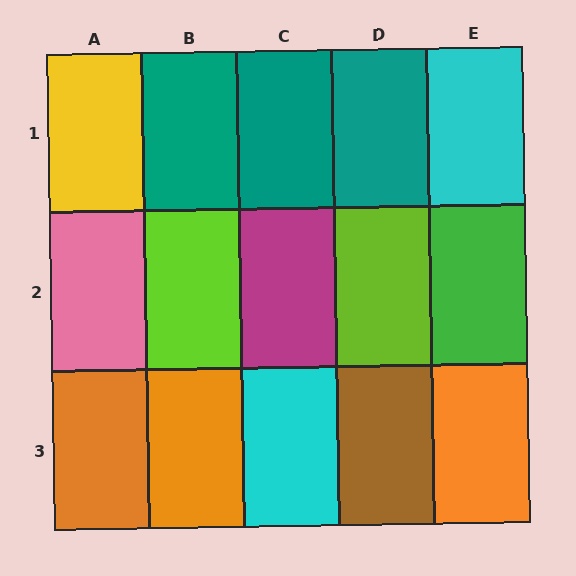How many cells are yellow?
1 cell is yellow.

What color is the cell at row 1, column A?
Yellow.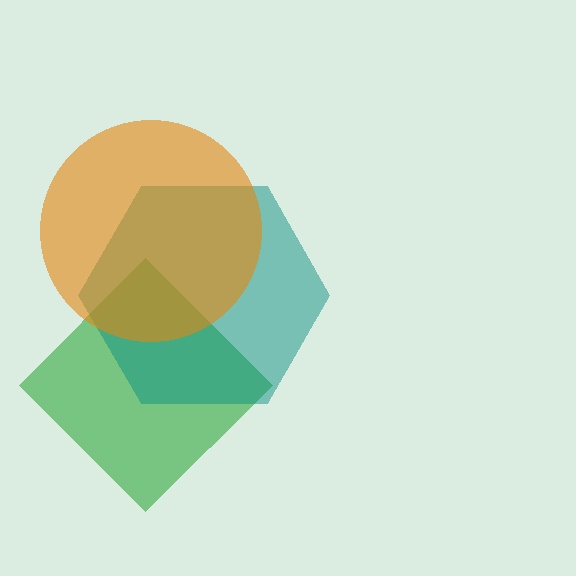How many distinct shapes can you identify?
There are 3 distinct shapes: a green diamond, a teal hexagon, an orange circle.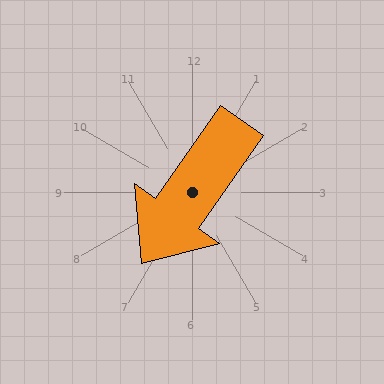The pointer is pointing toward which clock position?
Roughly 7 o'clock.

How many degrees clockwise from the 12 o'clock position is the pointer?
Approximately 215 degrees.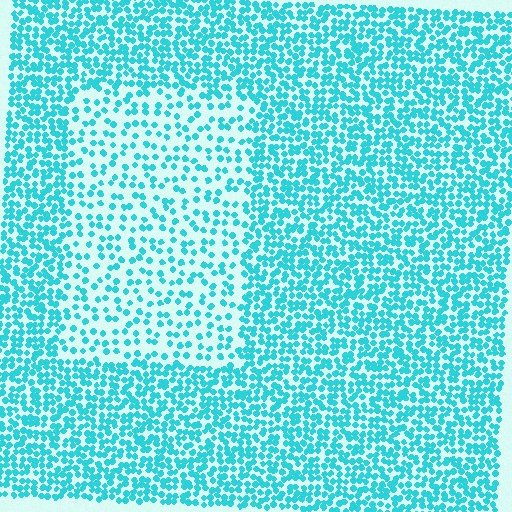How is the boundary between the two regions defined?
The boundary is defined by a change in element density (approximately 2.2x ratio). All elements are the same color, size, and shape.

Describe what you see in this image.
The image contains small cyan elements arranged at two different densities. A rectangle-shaped region is visible where the elements are less densely packed than the surrounding area.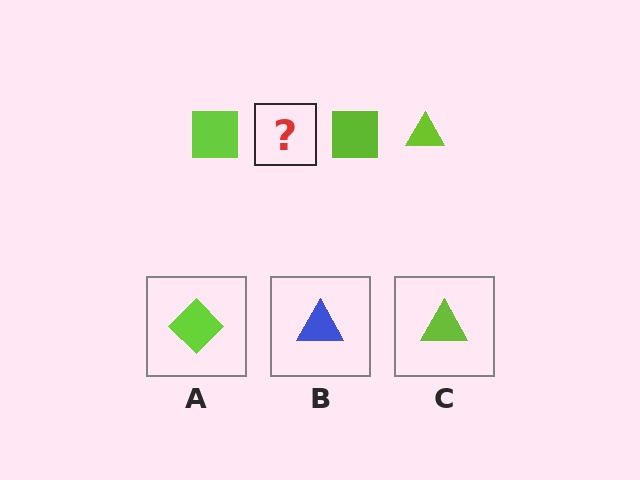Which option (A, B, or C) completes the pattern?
C.